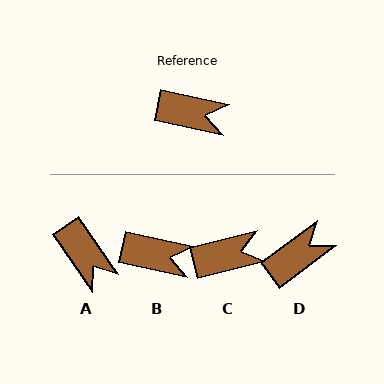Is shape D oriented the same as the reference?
No, it is off by about 49 degrees.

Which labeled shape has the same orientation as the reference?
B.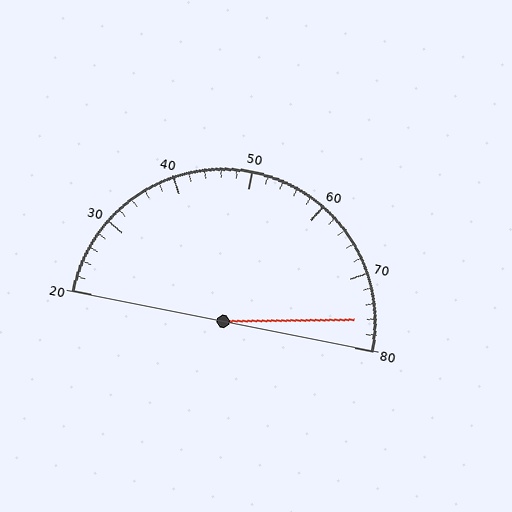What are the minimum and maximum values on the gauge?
The gauge ranges from 20 to 80.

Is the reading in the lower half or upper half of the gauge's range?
The reading is in the upper half of the range (20 to 80).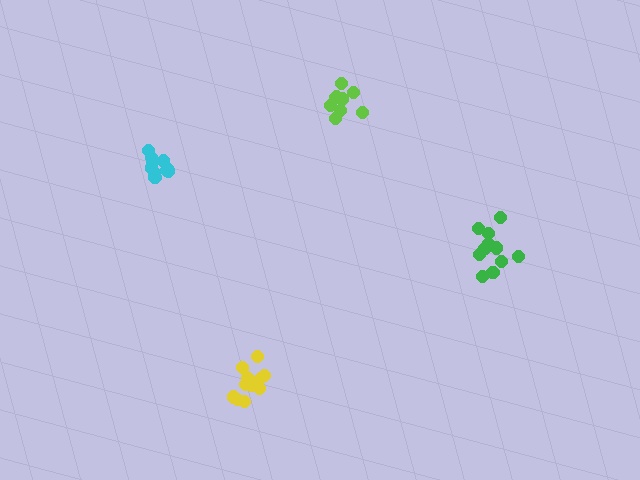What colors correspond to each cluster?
The clusters are colored: lime, yellow, green, cyan.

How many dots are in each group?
Group 1: 9 dots, Group 2: 11 dots, Group 3: 11 dots, Group 4: 10 dots (41 total).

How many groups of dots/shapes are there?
There are 4 groups.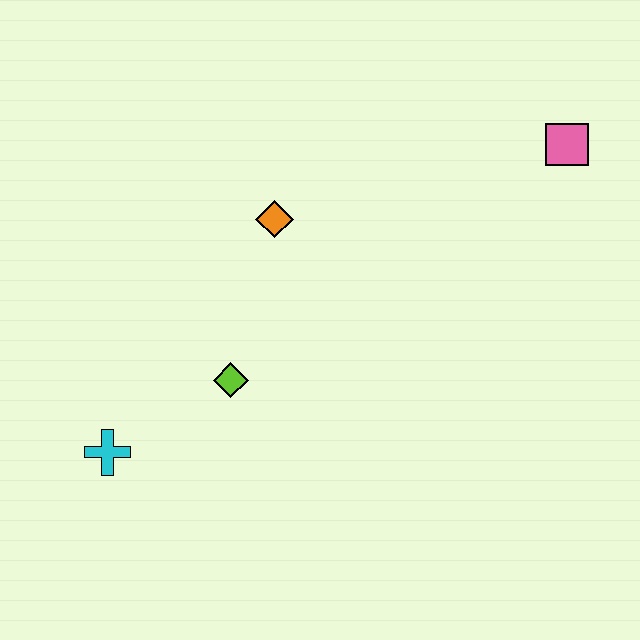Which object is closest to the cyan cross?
The lime diamond is closest to the cyan cross.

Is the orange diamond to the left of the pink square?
Yes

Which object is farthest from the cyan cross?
The pink square is farthest from the cyan cross.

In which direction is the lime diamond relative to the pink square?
The lime diamond is to the left of the pink square.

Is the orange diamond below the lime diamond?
No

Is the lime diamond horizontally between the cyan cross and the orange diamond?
Yes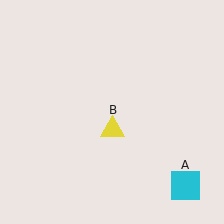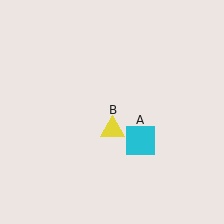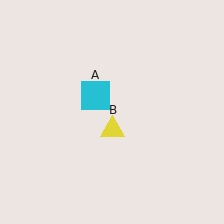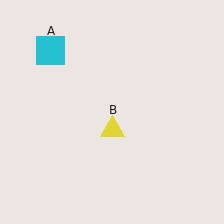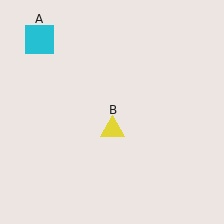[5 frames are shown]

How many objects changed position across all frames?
1 object changed position: cyan square (object A).